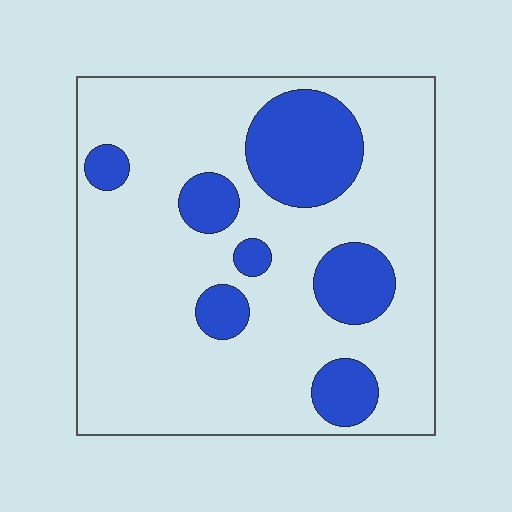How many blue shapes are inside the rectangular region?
7.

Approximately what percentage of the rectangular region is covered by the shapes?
Approximately 20%.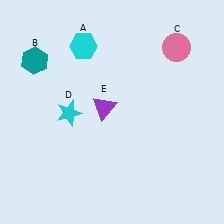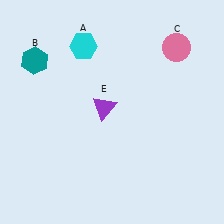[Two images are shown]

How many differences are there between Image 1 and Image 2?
There is 1 difference between the two images.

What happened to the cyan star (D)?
The cyan star (D) was removed in Image 2. It was in the bottom-left area of Image 1.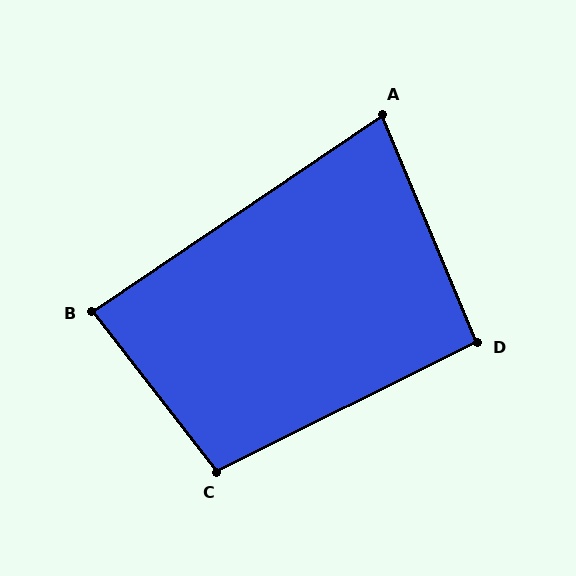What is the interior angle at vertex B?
Approximately 86 degrees (approximately right).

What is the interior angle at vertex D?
Approximately 94 degrees (approximately right).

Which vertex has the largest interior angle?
C, at approximately 101 degrees.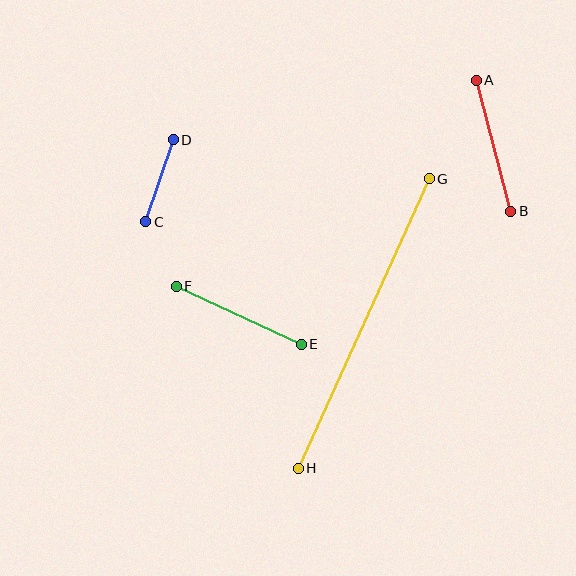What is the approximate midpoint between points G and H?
The midpoint is at approximately (364, 323) pixels.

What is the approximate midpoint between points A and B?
The midpoint is at approximately (494, 146) pixels.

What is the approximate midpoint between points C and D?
The midpoint is at approximately (160, 181) pixels.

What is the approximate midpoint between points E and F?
The midpoint is at approximately (239, 315) pixels.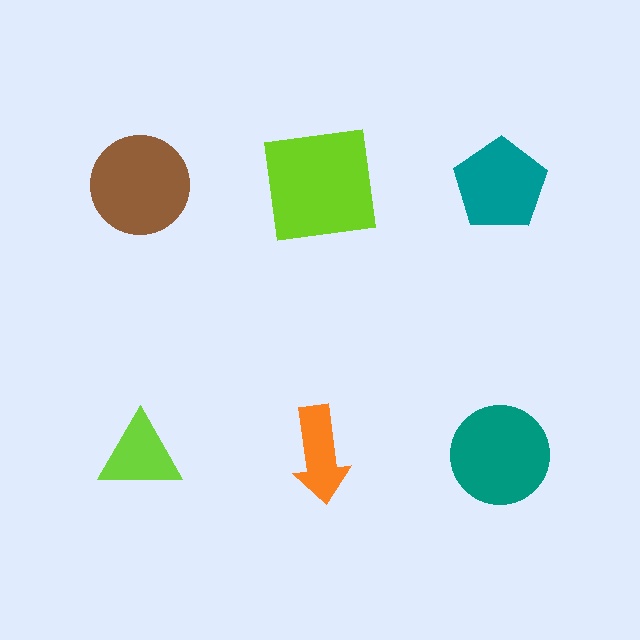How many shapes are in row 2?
3 shapes.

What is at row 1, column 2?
A lime square.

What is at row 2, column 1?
A lime triangle.